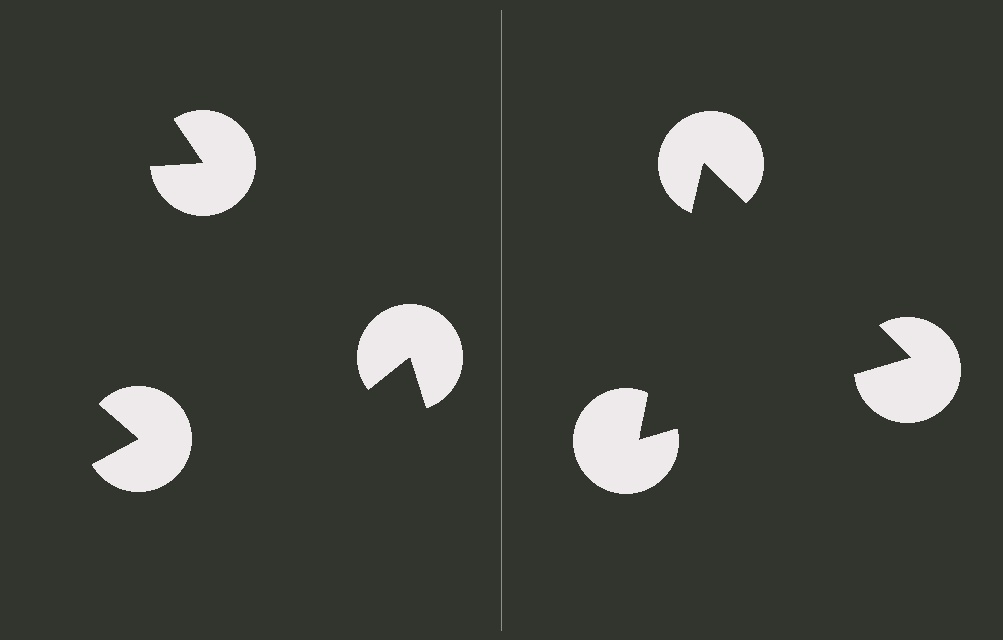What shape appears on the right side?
An illusory triangle.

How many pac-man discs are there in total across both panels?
6 — 3 on each side.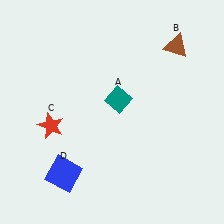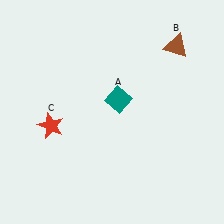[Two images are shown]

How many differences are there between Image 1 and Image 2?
There is 1 difference between the two images.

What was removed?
The blue square (D) was removed in Image 2.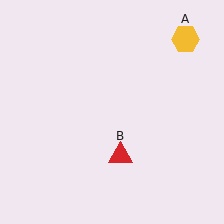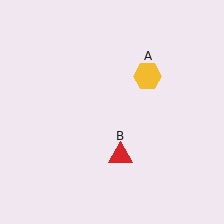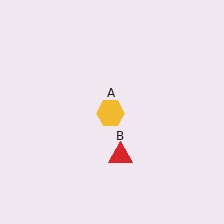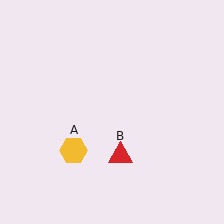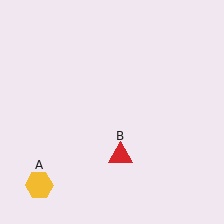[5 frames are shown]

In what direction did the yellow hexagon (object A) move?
The yellow hexagon (object A) moved down and to the left.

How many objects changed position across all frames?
1 object changed position: yellow hexagon (object A).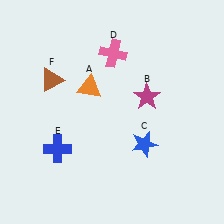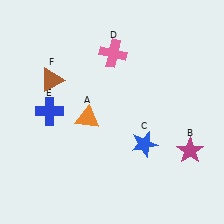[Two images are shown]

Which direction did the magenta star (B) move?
The magenta star (B) moved down.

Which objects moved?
The objects that moved are: the orange triangle (A), the magenta star (B), the blue cross (E).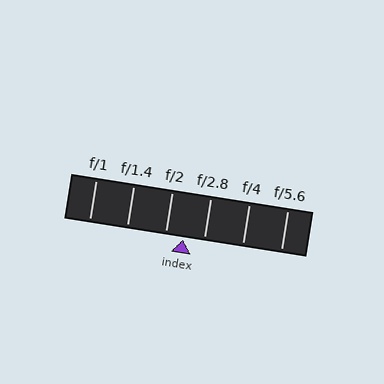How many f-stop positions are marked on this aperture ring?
There are 6 f-stop positions marked.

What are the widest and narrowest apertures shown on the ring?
The widest aperture shown is f/1 and the narrowest is f/5.6.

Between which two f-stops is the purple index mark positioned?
The index mark is between f/2 and f/2.8.